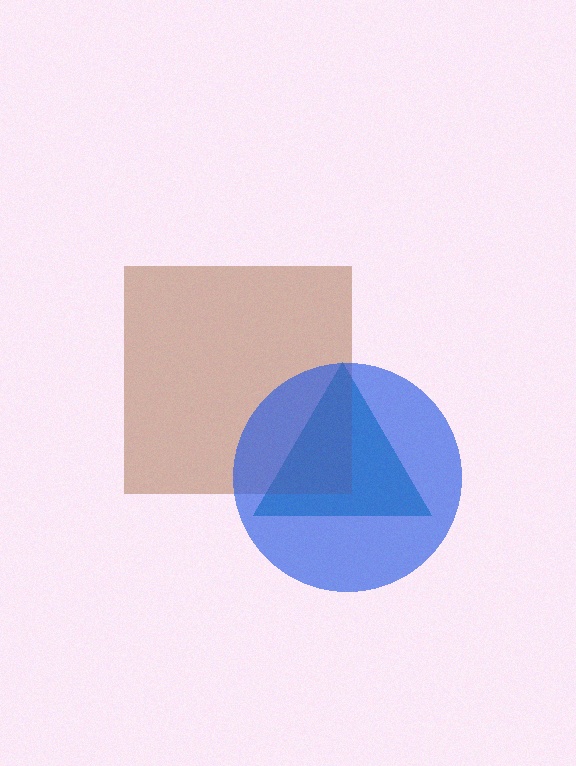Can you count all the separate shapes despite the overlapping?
Yes, there are 3 separate shapes.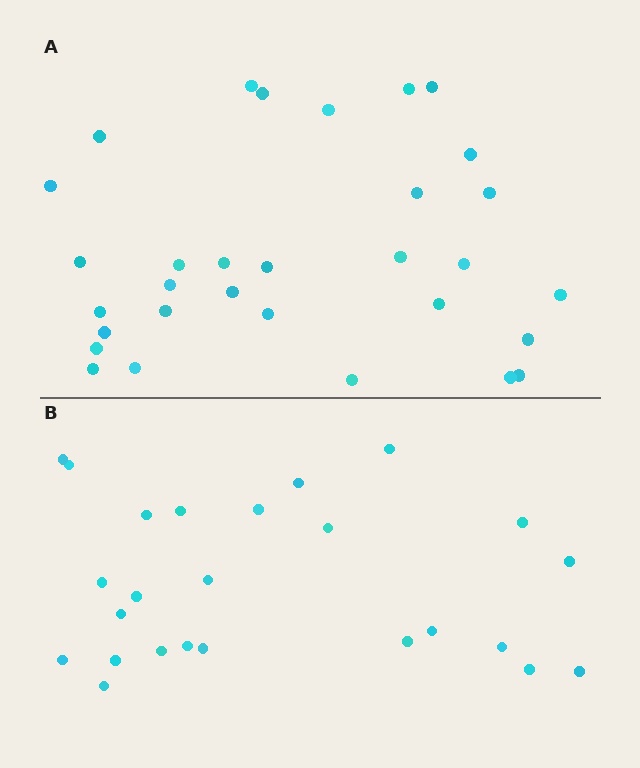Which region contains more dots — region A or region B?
Region A (the top region) has more dots.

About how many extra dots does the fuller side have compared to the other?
Region A has about 6 more dots than region B.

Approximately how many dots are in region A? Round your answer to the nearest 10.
About 30 dots. (The exact count is 31, which rounds to 30.)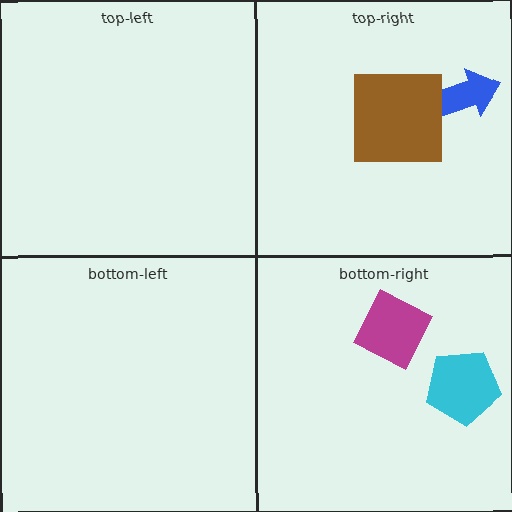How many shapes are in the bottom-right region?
2.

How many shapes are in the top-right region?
2.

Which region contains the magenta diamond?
The bottom-right region.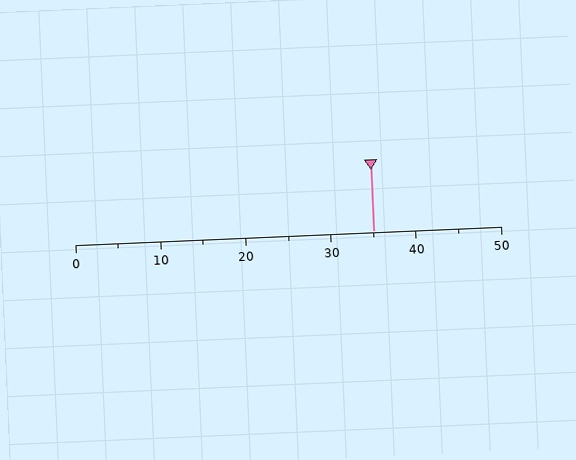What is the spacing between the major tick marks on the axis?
The major ticks are spaced 10 apart.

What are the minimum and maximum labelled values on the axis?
The axis runs from 0 to 50.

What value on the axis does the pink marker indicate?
The marker indicates approximately 35.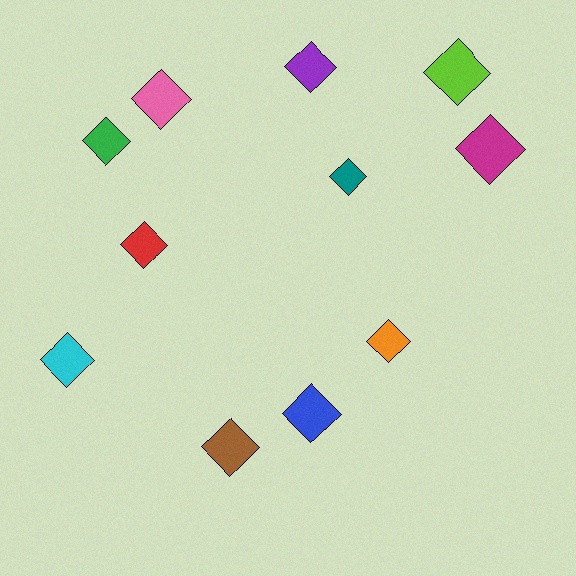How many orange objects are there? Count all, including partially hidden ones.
There is 1 orange object.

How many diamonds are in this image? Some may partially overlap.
There are 11 diamonds.